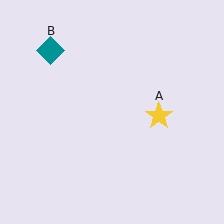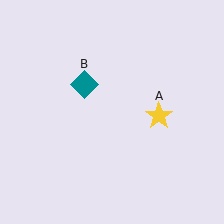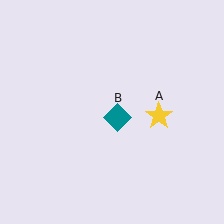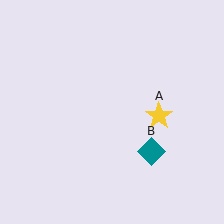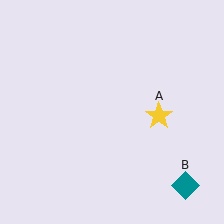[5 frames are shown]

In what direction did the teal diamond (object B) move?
The teal diamond (object B) moved down and to the right.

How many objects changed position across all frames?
1 object changed position: teal diamond (object B).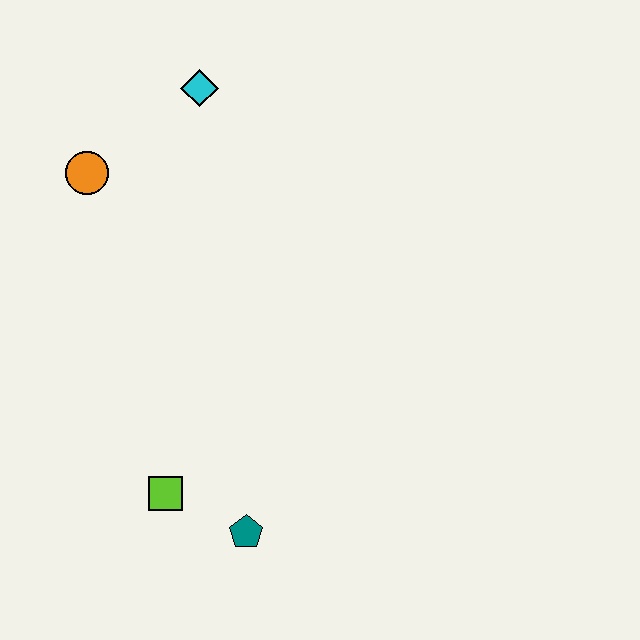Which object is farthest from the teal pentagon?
The cyan diamond is farthest from the teal pentagon.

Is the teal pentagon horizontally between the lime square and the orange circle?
No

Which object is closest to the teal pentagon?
The lime square is closest to the teal pentagon.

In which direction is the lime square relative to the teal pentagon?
The lime square is to the left of the teal pentagon.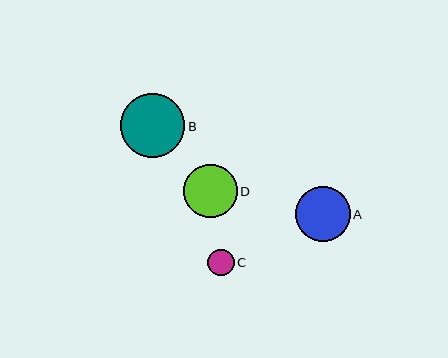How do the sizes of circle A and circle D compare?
Circle A and circle D are approximately the same size.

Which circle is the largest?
Circle B is the largest with a size of approximately 64 pixels.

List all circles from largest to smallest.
From largest to smallest: B, A, D, C.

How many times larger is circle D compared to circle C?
Circle D is approximately 2.0 times the size of circle C.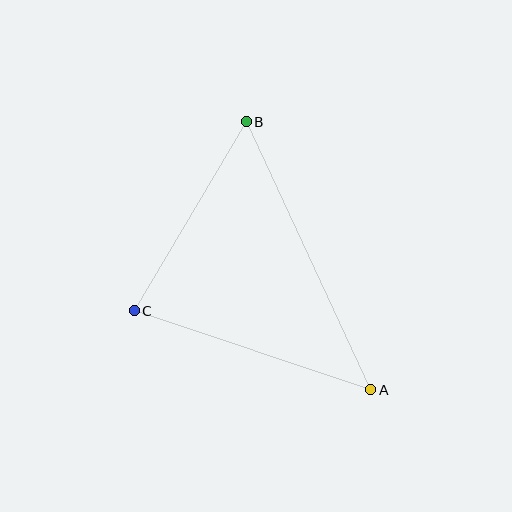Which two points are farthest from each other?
Points A and B are farthest from each other.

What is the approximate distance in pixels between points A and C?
The distance between A and C is approximately 249 pixels.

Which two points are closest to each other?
Points B and C are closest to each other.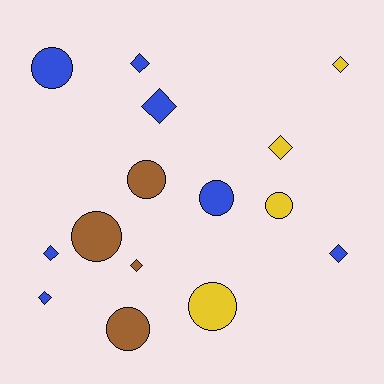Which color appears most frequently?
Blue, with 7 objects.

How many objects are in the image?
There are 15 objects.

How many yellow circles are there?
There are 2 yellow circles.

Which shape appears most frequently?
Diamond, with 8 objects.